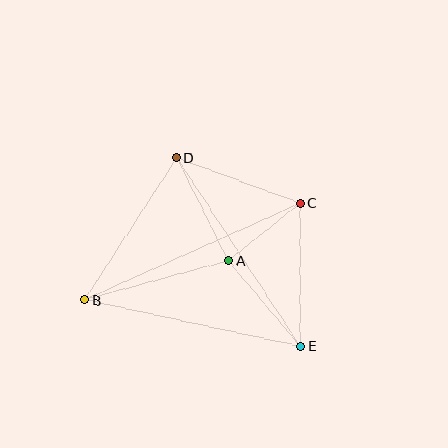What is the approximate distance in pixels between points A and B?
The distance between A and B is approximately 149 pixels.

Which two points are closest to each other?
Points A and C are closest to each other.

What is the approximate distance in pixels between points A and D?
The distance between A and D is approximately 115 pixels.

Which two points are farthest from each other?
Points B and C are farthest from each other.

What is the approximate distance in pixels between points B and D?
The distance between B and D is approximately 170 pixels.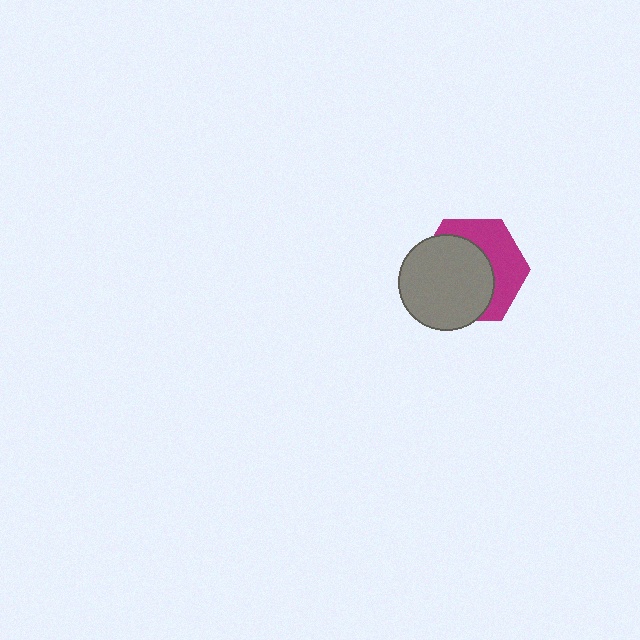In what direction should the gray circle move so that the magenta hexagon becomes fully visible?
The gray circle should move toward the lower-left. That is the shortest direction to clear the overlap and leave the magenta hexagon fully visible.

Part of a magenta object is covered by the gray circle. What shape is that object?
It is a hexagon.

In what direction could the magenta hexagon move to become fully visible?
The magenta hexagon could move toward the upper-right. That would shift it out from behind the gray circle entirely.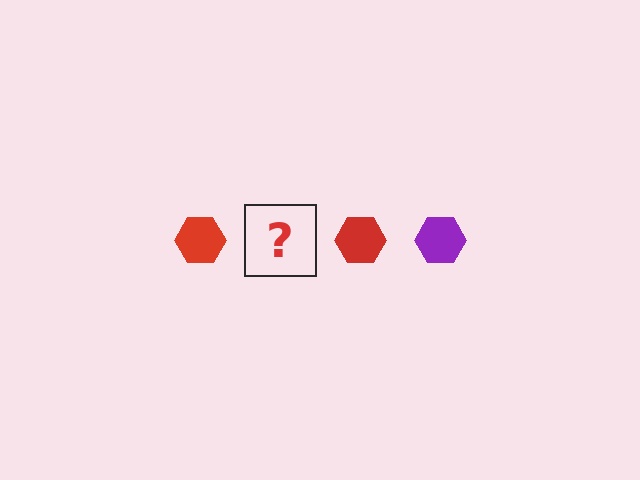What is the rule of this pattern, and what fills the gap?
The rule is that the pattern cycles through red, purple hexagons. The gap should be filled with a purple hexagon.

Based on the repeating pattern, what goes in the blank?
The blank should be a purple hexagon.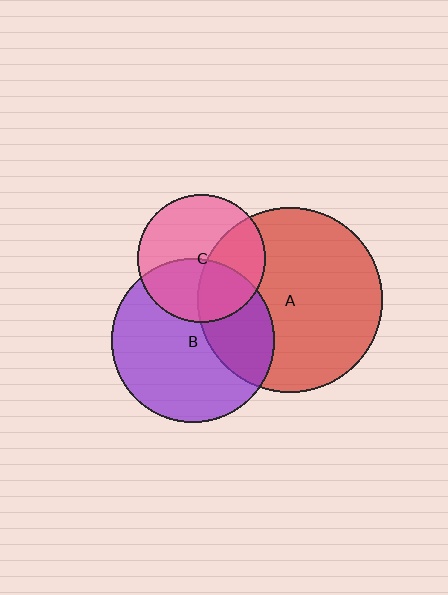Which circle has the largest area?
Circle A (red).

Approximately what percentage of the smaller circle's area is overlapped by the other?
Approximately 30%.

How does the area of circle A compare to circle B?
Approximately 1.3 times.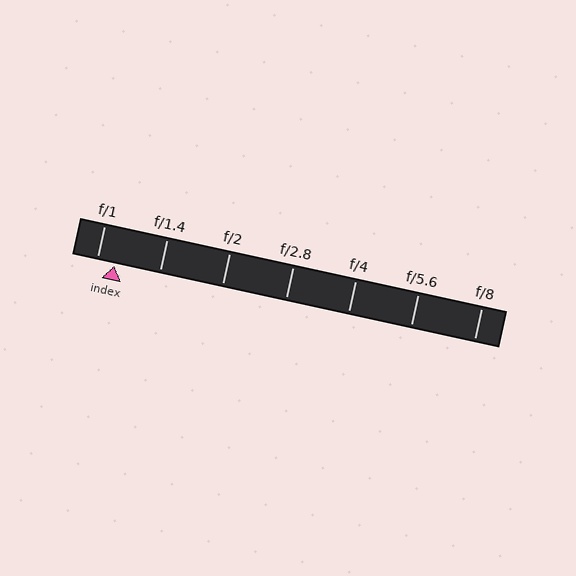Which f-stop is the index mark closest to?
The index mark is closest to f/1.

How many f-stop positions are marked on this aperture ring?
There are 7 f-stop positions marked.